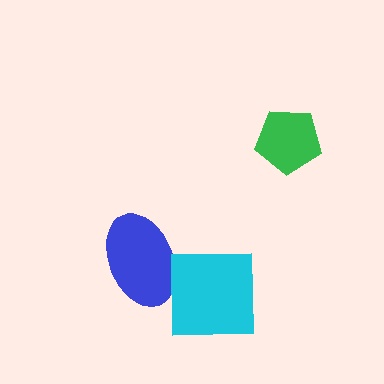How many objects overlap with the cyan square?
1 object overlaps with the cyan square.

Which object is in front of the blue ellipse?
The cyan square is in front of the blue ellipse.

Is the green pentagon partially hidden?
No, no other shape covers it.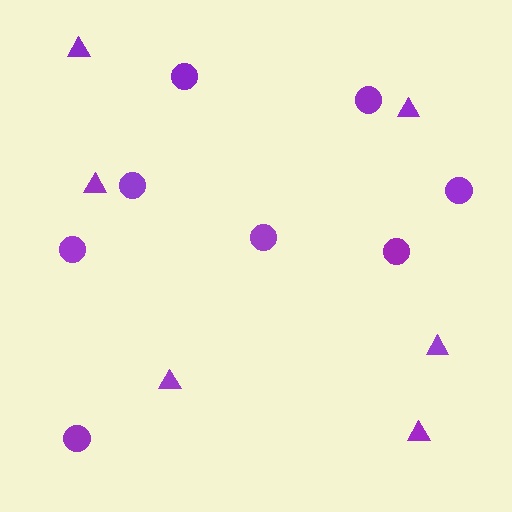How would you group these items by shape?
There are 2 groups: one group of triangles (6) and one group of circles (8).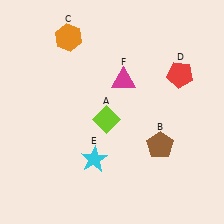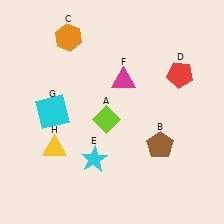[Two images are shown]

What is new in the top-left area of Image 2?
A cyan square (G) was added in the top-left area of Image 2.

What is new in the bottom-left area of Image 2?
A yellow triangle (H) was added in the bottom-left area of Image 2.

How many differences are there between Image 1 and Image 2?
There are 2 differences between the two images.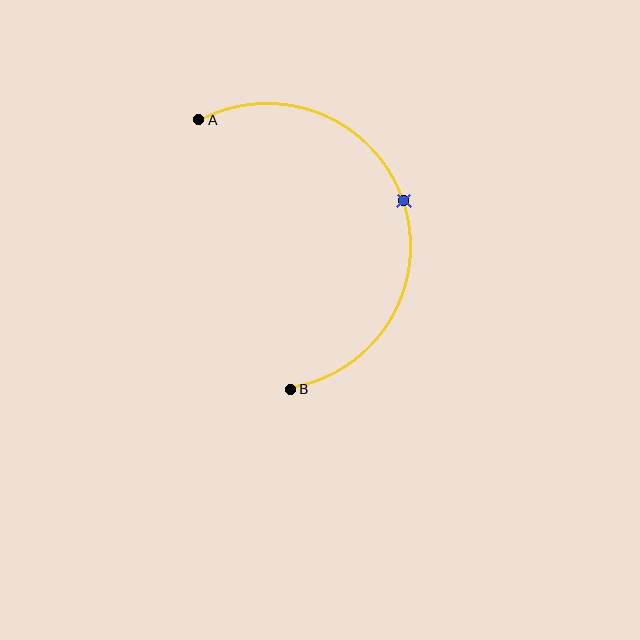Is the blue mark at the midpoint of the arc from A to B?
Yes. The blue mark lies on the arc at equal arc-length from both A and B — it is the arc midpoint.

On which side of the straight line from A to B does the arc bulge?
The arc bulges to the right of the straight line connecting A and B.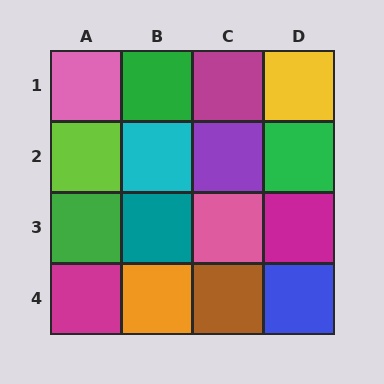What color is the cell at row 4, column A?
Magenta.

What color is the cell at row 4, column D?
Blue.